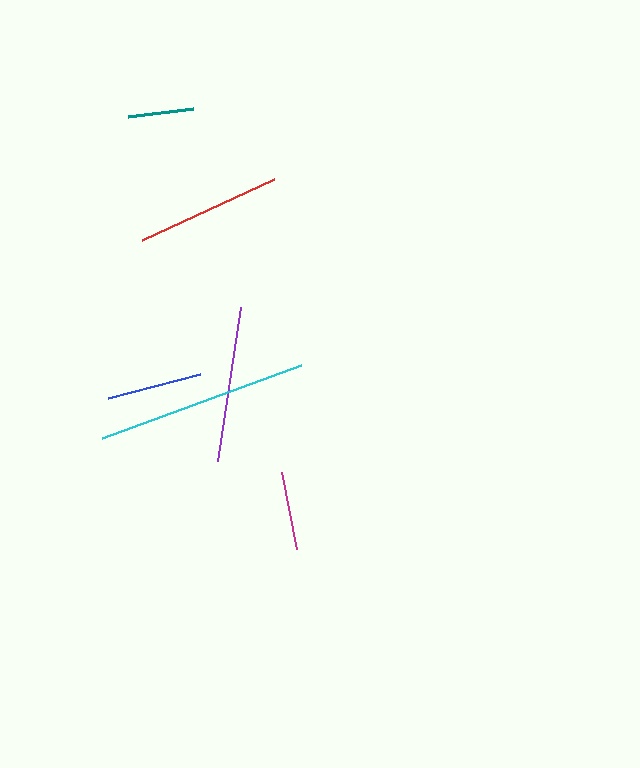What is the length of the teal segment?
The teal segment is approximately 66 pixels long.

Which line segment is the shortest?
The teal line is the shortest at approximately 66 pixels.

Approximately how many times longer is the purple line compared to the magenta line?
The purple line is approximately 2.0 times the length of the magenta line.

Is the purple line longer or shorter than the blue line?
The purple line is longer than the blue line.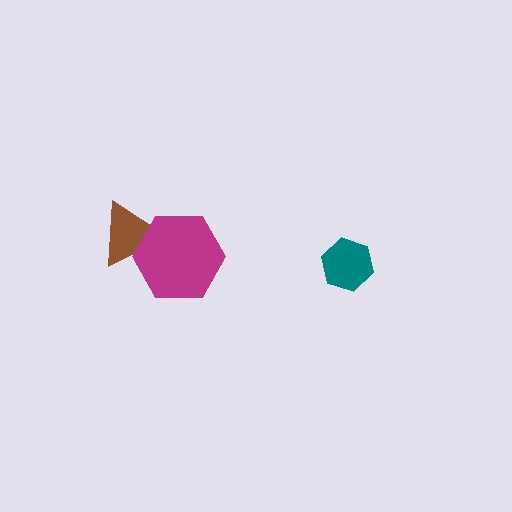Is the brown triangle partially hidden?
Yes, it is partially covered by another shape.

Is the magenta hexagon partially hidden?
No, no other shape covers it.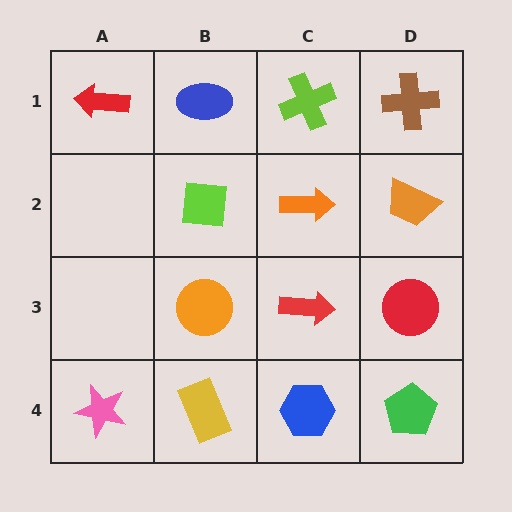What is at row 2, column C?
An orange arrow.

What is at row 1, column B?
A blue ellipse.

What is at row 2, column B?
A lime square.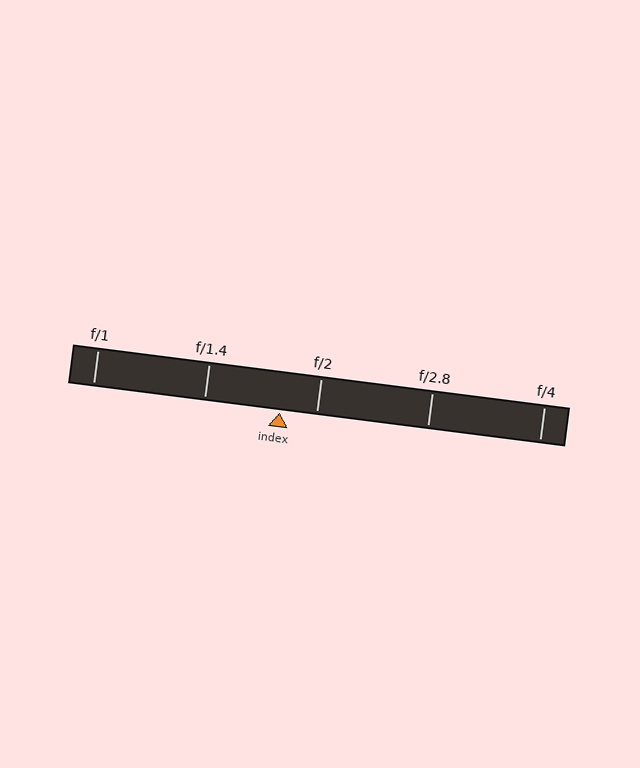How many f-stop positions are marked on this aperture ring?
There are 5 f-stop positions marked.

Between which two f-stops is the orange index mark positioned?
The index mark is between f/1.4 and f/2.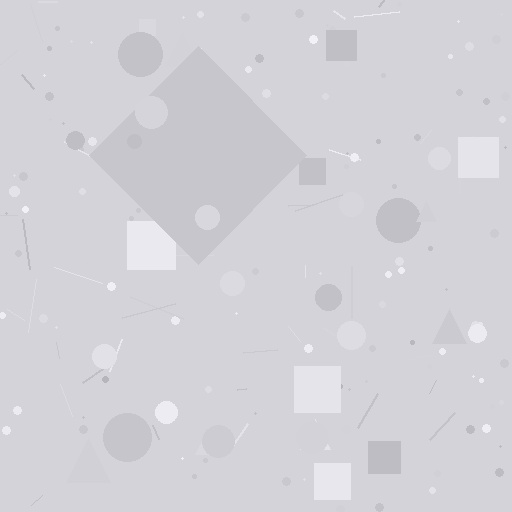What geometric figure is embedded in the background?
A diamond is embedded in the background.